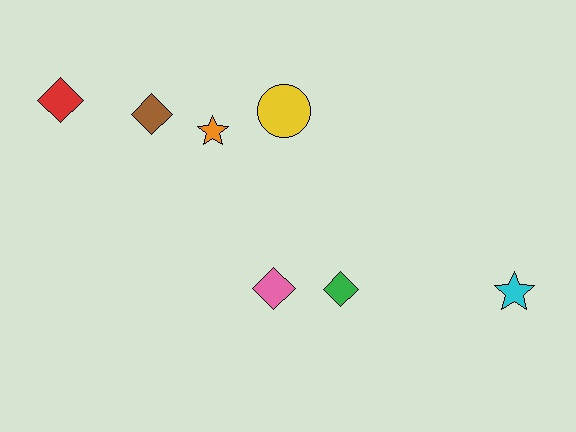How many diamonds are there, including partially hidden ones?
There are 4 diamonds.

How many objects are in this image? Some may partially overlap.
There are 7 objects.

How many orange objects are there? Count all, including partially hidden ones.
There is 1 orange object.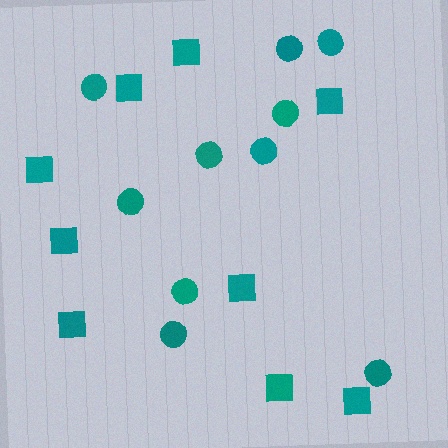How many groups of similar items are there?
There are 2 groups: one group of circles (10) and one group of squares (9).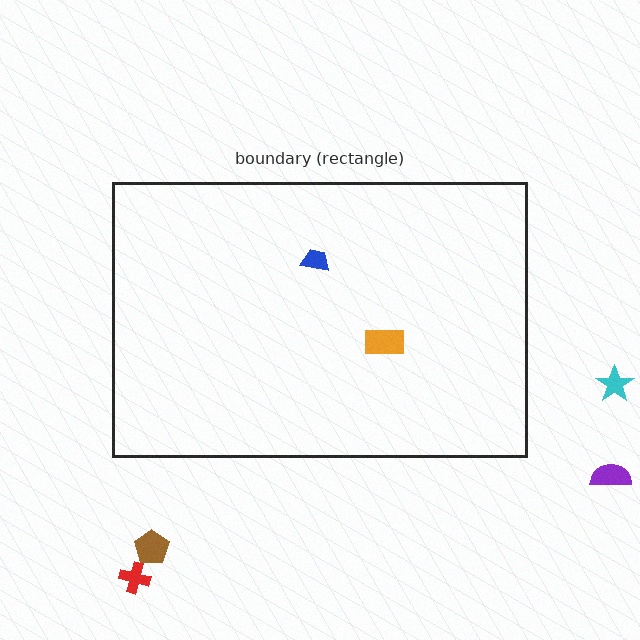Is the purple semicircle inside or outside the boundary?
Outside.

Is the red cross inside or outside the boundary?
Outside.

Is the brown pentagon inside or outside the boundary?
Outside.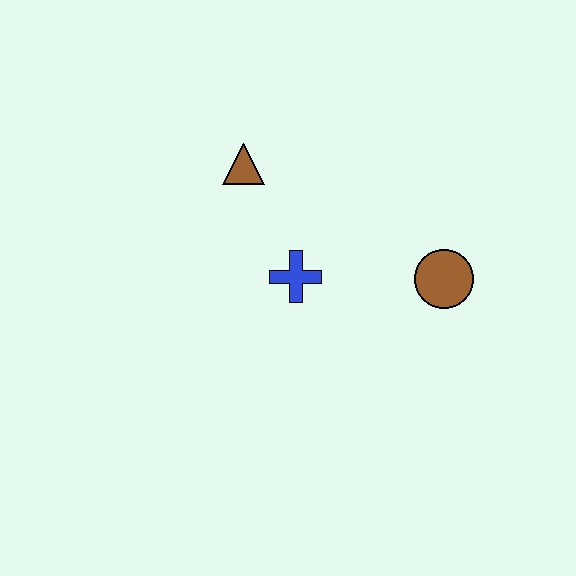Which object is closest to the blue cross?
The brown triangle is closest to the blue cross.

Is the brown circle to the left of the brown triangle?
No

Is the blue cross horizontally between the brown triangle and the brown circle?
Yes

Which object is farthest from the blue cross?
The brown circle is farthest from the blue cross.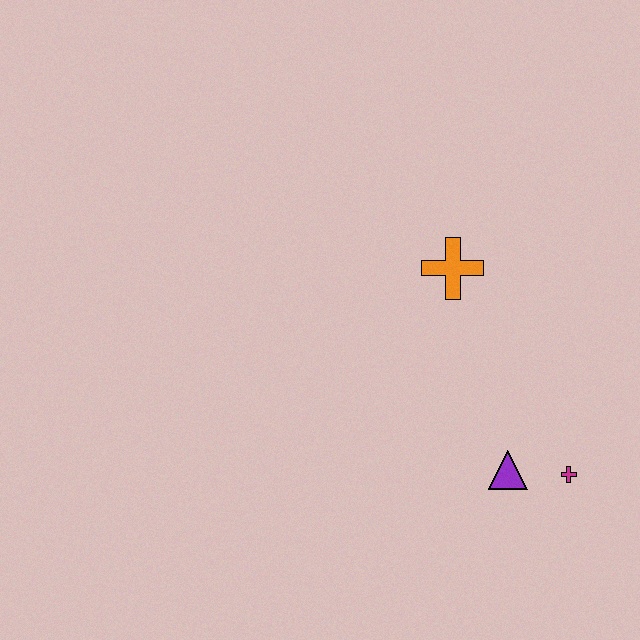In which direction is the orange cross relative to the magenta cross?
The orange cross is above the magenta cross.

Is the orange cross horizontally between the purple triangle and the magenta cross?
No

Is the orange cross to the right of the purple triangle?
No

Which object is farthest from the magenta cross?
The orange cross is farthest from the magenta cross.